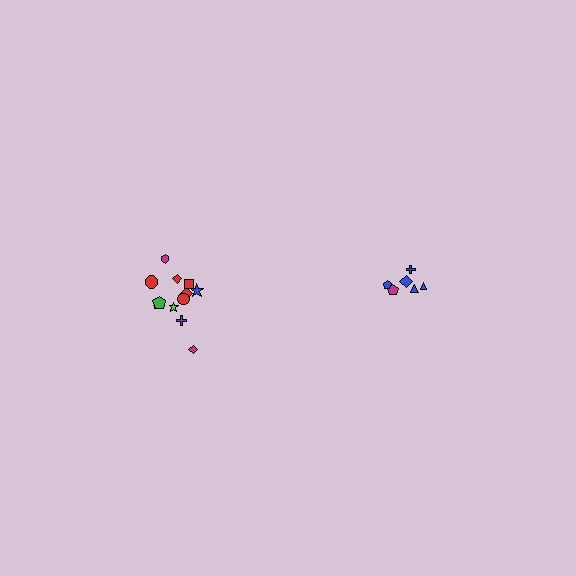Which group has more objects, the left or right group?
The left group.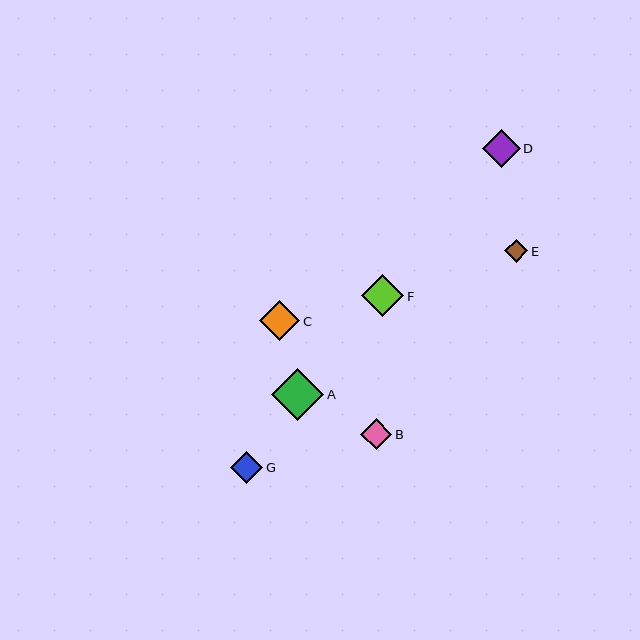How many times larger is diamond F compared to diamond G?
Diamond F is approximately 1.3 times the size of diamond G.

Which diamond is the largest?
Diamond A is the largest with a size of approximately 53 pixels.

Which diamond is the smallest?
Diamond E is the smallest with a size of approximately 23 pixels.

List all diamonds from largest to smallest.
From largest to smallest: A, F, C, D, G, B, E.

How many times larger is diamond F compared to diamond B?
Diamond F is approximately 1.4 times the size of diamond B.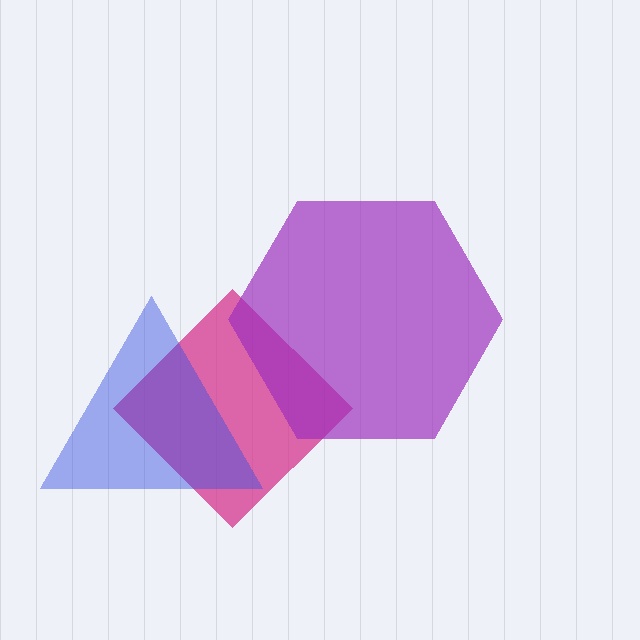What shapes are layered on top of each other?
The layered shapes are: a magenta diamond, a purple hexagon, a blue triangle.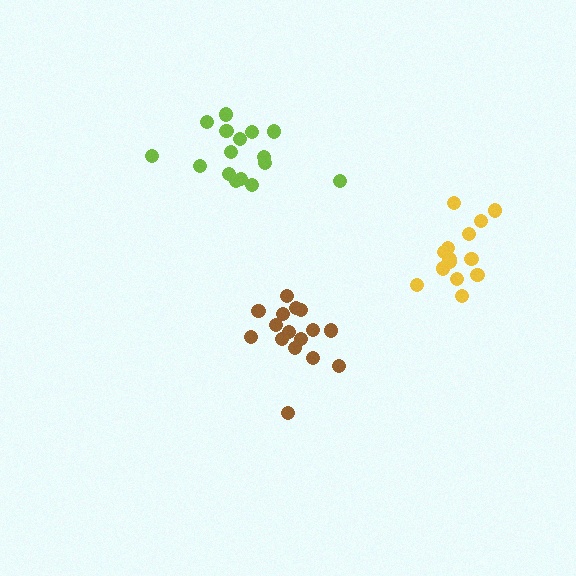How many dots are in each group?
Group 1: 16 dots, Group 2: 16 dots, Group 3: 14 dots (46 total).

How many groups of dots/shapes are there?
There are 3 groups.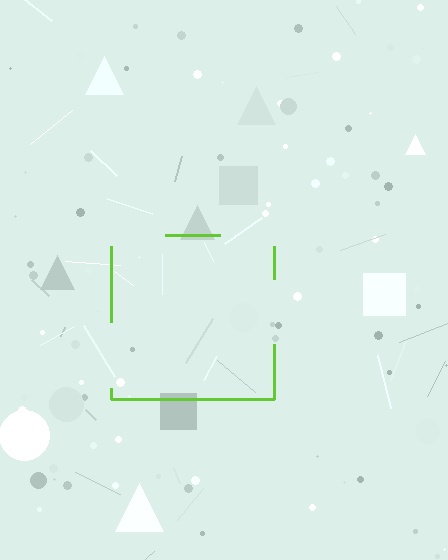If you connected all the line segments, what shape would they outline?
They would outline a square.